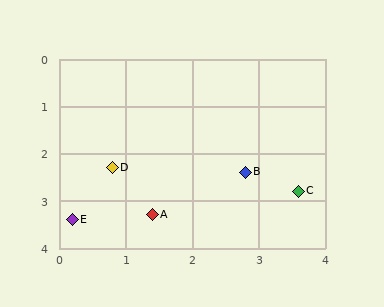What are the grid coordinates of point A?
Point A is at approximately (1.4, 3.3).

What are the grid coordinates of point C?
Point C is at approximately (3.6, 2.8).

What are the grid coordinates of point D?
Point D is at approximately (0.8, 2.3).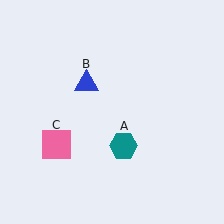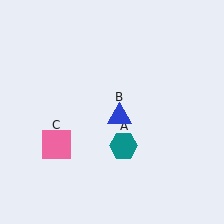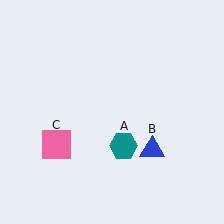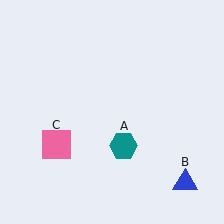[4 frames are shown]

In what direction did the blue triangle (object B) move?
The blue triangle (object B) moved down and to the right.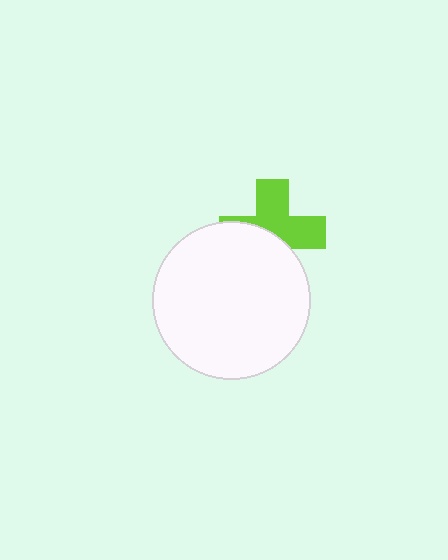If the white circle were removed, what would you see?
You would see the complete lime cross.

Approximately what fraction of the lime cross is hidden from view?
Roughly 46% of the lime cross is hidden behind the white circle.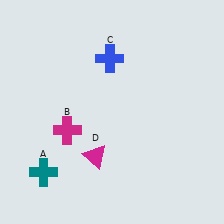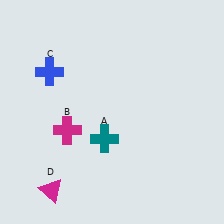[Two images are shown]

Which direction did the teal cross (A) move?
The teal cross (A) moved right.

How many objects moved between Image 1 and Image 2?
3 objects moved between the two images.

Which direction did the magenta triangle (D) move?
The magenta triangle (D) moved left.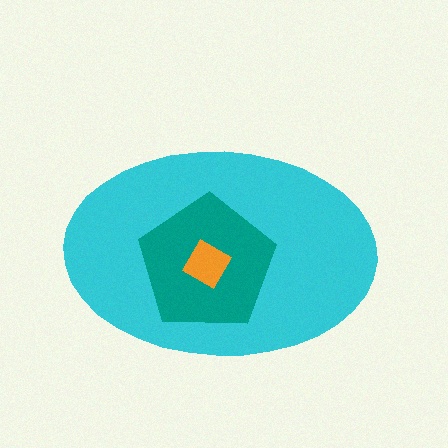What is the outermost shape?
The cyan ellipse.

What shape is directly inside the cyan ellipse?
The teal pentagon.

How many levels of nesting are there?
3.